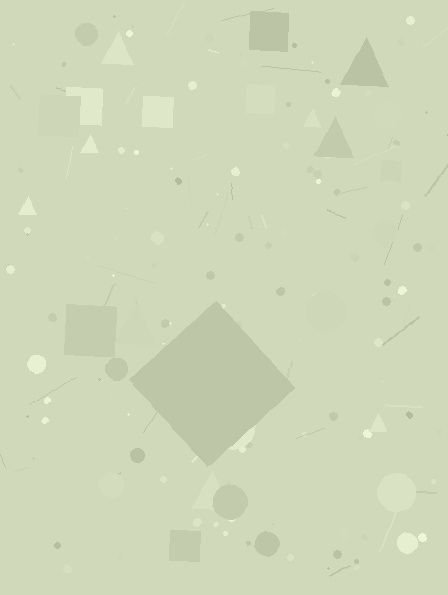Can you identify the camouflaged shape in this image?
The camouflaged shape is a diamond.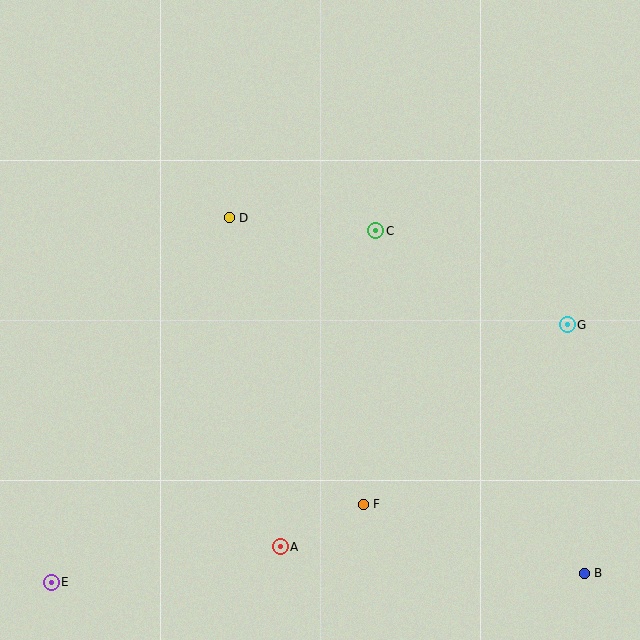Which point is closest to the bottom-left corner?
Point E is closest to the bottom-left corner.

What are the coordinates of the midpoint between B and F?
The midpoint between B and F is at (474, 539).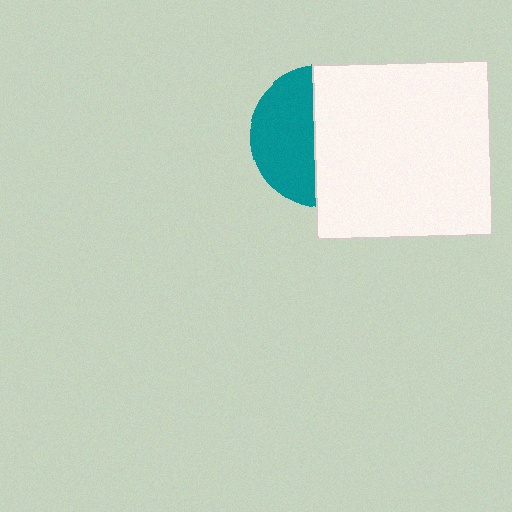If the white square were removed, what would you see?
You would see the complete teal circle.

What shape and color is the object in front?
The object in front is a white square.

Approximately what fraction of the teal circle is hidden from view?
Roughly 56% of the teal circle is hidden behind the white square.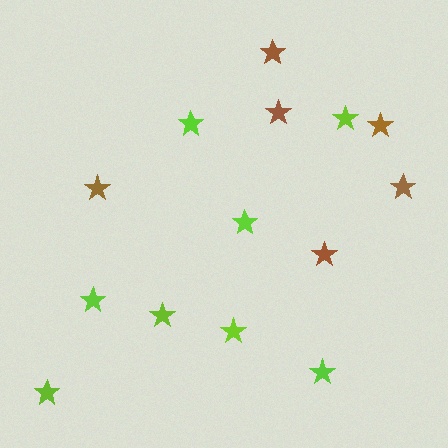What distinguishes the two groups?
There are 2 groups: one group of brown stars (6) and one group of lime stars (8).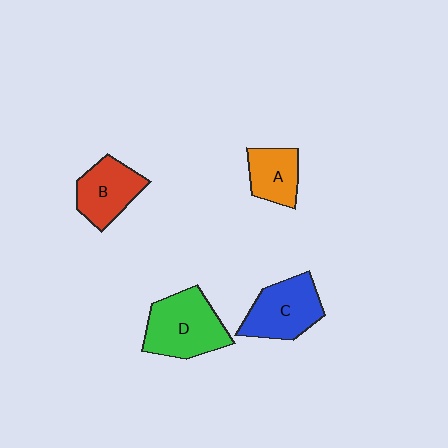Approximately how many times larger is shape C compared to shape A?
Approximately 1.5 times.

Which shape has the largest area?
Shape D (green).